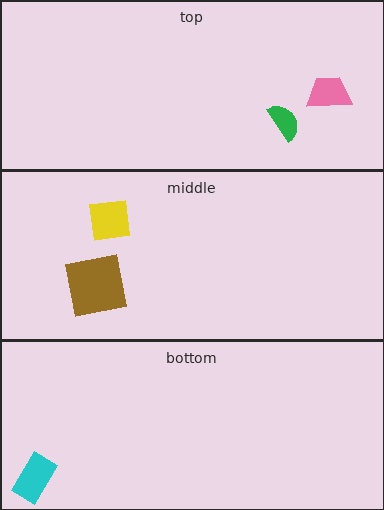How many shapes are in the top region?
2.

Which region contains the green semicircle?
The top region.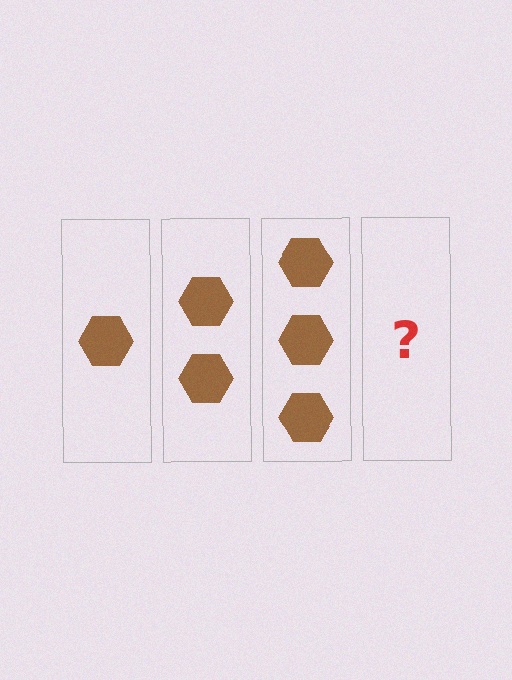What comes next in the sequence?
The next element should be 4 hexagons.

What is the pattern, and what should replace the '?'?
The pattern is that each step adds one more hexagon. The '?' should be 4 hexagons.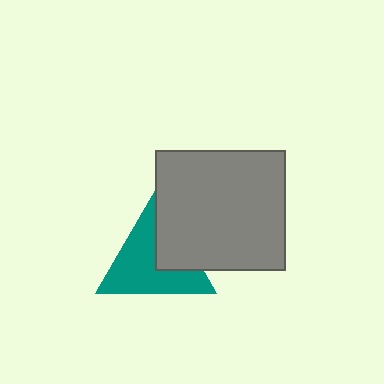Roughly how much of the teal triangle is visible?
Most of it is visible (roughly 68%).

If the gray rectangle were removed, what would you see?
You would see the complete teal triangle.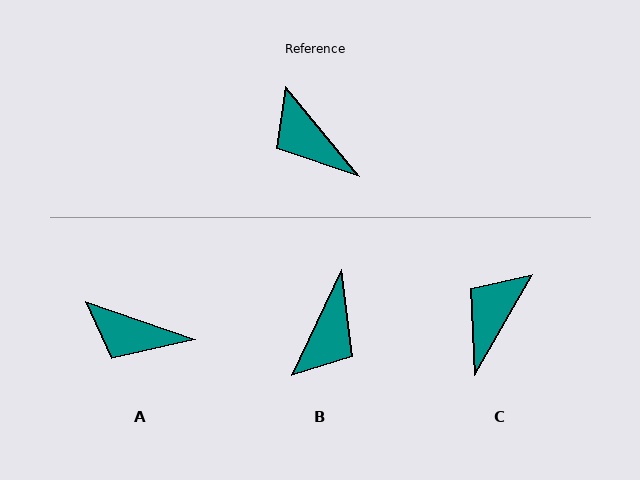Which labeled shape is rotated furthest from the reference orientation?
B, about 115 degrees away.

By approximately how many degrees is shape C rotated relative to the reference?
Approximately 69 degrees clockwise.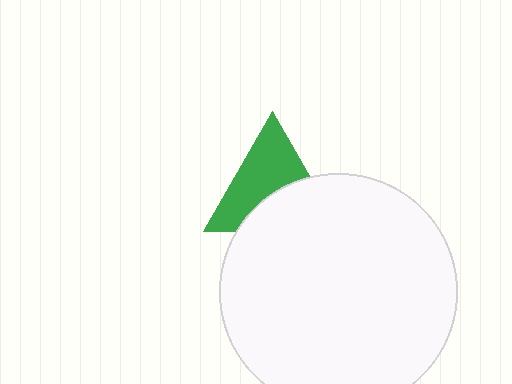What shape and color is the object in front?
The object in front is a white circle.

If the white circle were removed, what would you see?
You would see the complete green triangle.